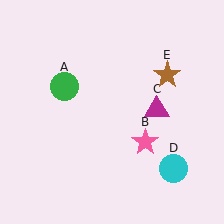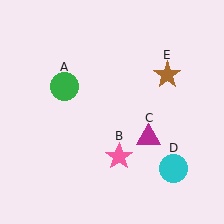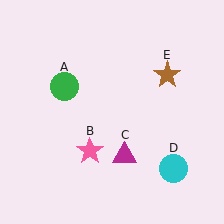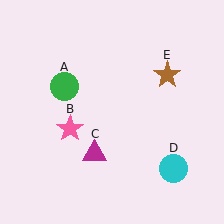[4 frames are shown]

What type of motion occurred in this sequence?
The pink star (object B), magenta triangle (object C) rotated clockwise around the center of the scene.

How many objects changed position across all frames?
2 objects changed position: pink star (object B), magenta triangle (object C).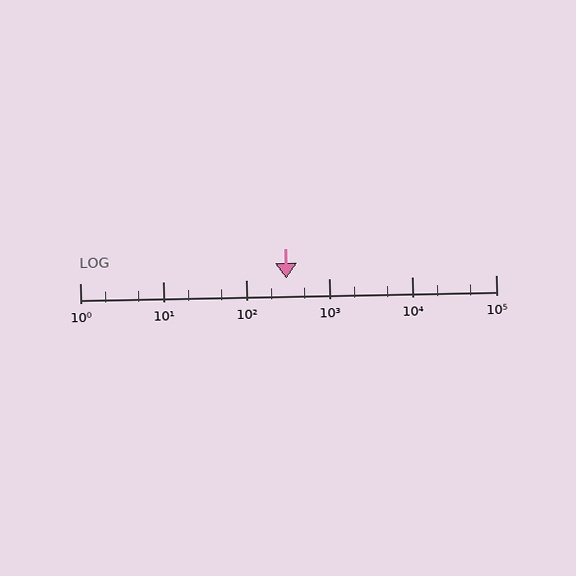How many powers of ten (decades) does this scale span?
The scale spans 5 decades, from 1 to 100000.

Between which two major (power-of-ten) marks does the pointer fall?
The pointer is between 100 and 1000.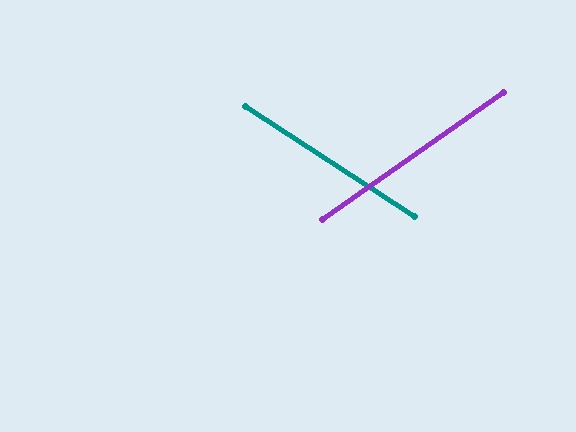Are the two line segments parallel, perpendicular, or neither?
Neither parallel nor perpendicular — they differ by about 68°.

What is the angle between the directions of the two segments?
Approximately 68 degrees.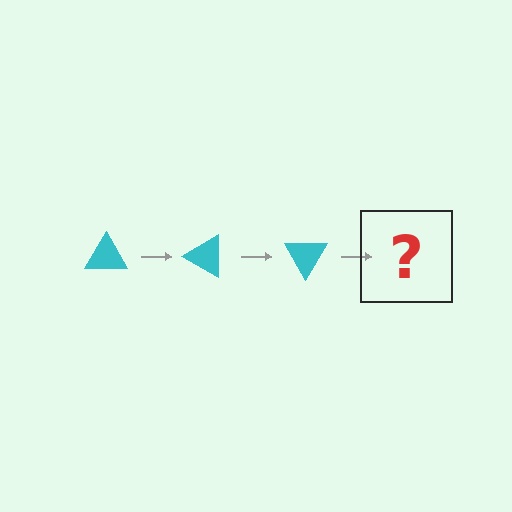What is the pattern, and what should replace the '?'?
The pattern is that the triangle rotates 30 degrees each step. The '?' should be a cyan triangle rotated 90 degrees.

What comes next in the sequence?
The next element should be a cyan triangle rotated 90 degrees.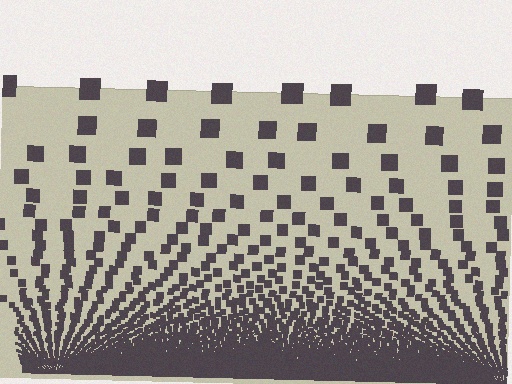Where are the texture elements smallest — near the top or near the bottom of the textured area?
Near the bottom.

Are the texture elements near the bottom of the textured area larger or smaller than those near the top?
Smaller. The gradient is inverted — elements near the bottom are smaller and denser.